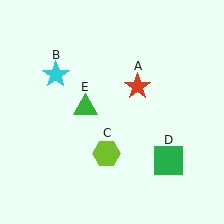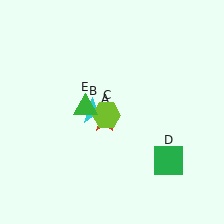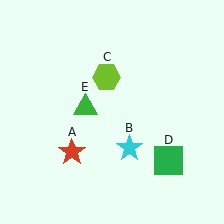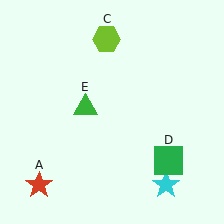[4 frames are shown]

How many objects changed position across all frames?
3 objects changed position: red star (object A), cyan star (object B), lime hexagon (object C).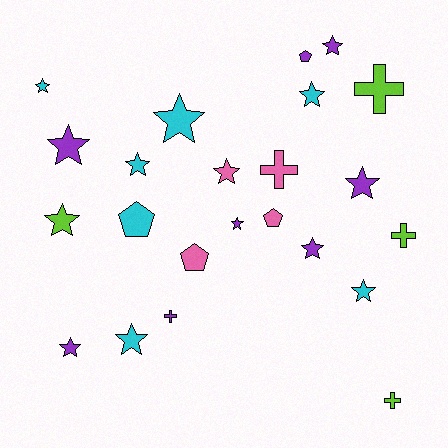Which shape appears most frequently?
Star, with 14 objects.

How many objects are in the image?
There are 23 objects.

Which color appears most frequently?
Purple, with 8 objects.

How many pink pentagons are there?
There are 2 pink pentagons.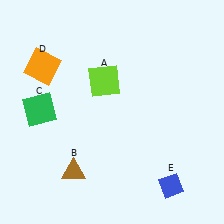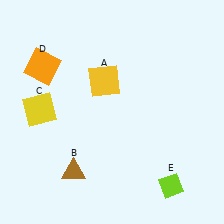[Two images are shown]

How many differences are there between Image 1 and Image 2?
There are 3 differences between the two images.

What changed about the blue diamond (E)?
In Image 1, E is blue. In Image 2, it changed to lime.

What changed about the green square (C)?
In Image 1, C is green. In Image 2, it changed to yellow.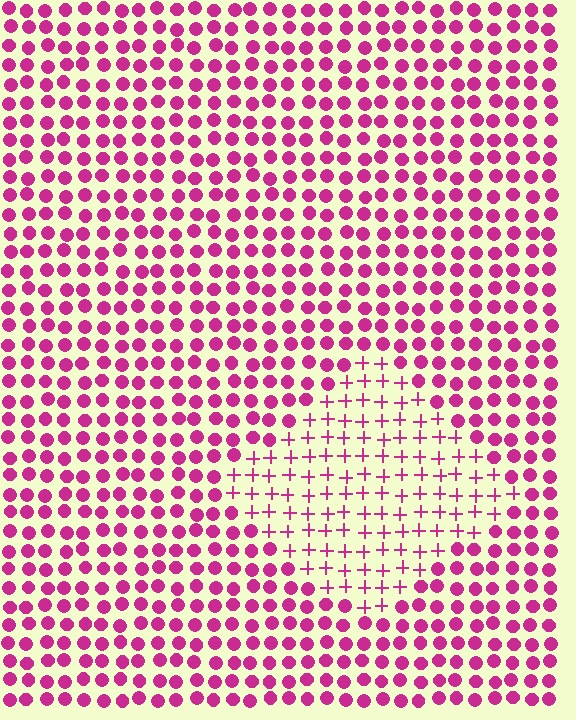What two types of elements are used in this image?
The image uses plus signs inside the diamond region and circles outside it.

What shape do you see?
I see a diamond.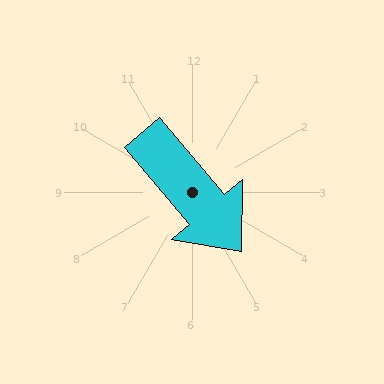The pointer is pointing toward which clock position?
Roughly 5 o'clock.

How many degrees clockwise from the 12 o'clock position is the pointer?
Approximately 140 degrees.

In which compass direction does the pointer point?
Southeast.